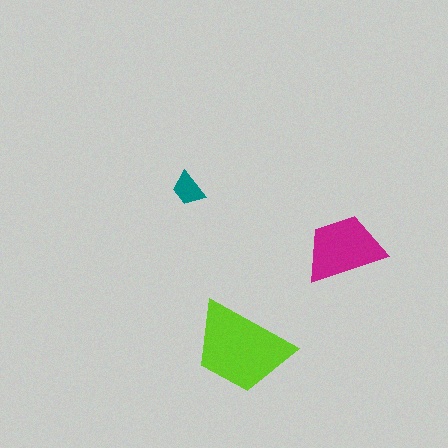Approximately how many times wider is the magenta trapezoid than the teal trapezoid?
About 2.5 times wider.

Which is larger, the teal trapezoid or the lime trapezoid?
The lime one.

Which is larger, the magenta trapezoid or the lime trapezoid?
The lime one.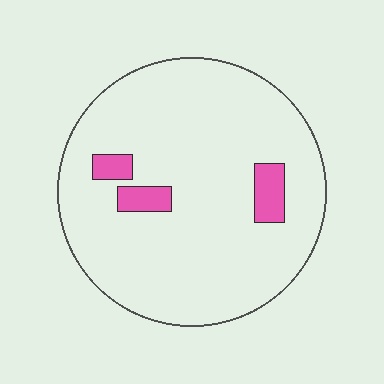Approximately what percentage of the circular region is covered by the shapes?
Approximately 10%.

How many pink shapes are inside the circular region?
3.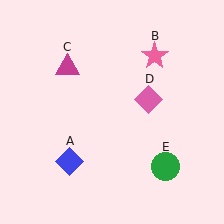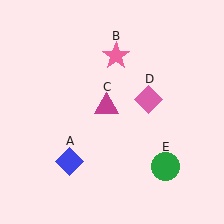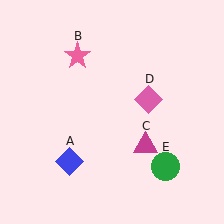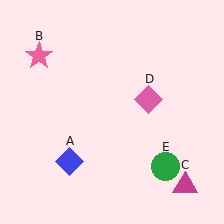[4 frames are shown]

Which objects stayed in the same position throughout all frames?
Blue diamond (object A) and pink diamond (object D) and green circle (object E) remained stationary.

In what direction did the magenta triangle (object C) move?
The magenta triangle (object C) moved down and to the right.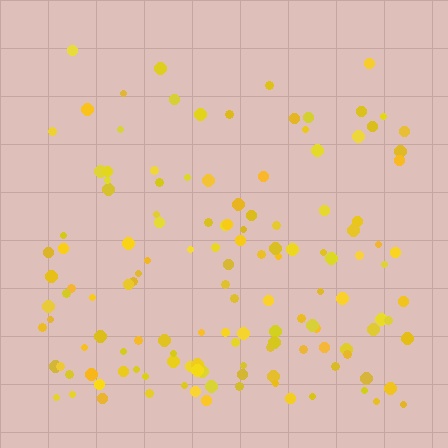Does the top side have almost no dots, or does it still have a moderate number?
Still a moderate number, just noticeably fewer than the bottom.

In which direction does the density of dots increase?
From top to bottom, with the bottom side densest.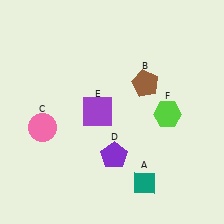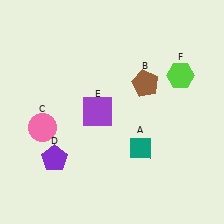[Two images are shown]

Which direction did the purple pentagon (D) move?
The purple pentagon (D) moved left.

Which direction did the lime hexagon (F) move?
The lime hexagon (F) moved up.